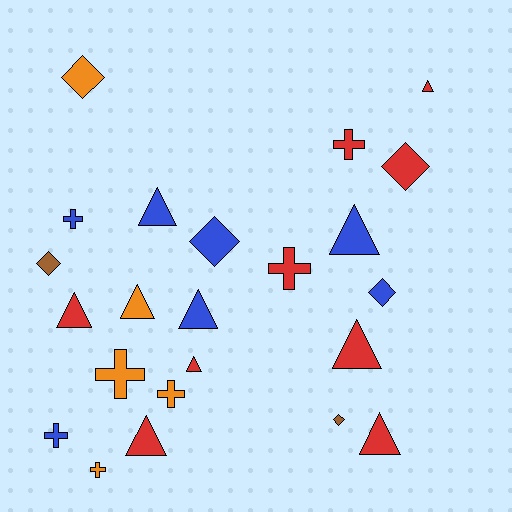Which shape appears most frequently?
Triangle, with 10 objects.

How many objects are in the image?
There are 23 objects.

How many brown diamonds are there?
There are 2 brown diamonds.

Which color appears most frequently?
Red, with 9 objects.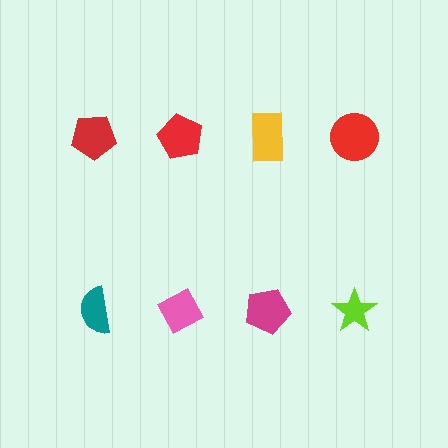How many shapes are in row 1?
4 shapes.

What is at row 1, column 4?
A red circle.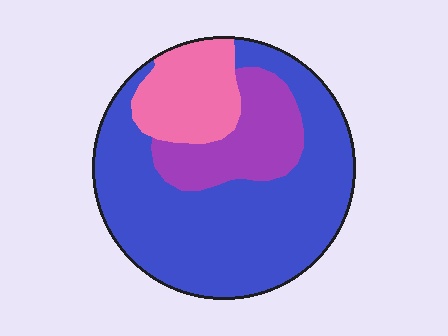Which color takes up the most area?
Blue, at roughly 65%.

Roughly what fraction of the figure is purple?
Purple takes up about one fifth (1/5) of the figure.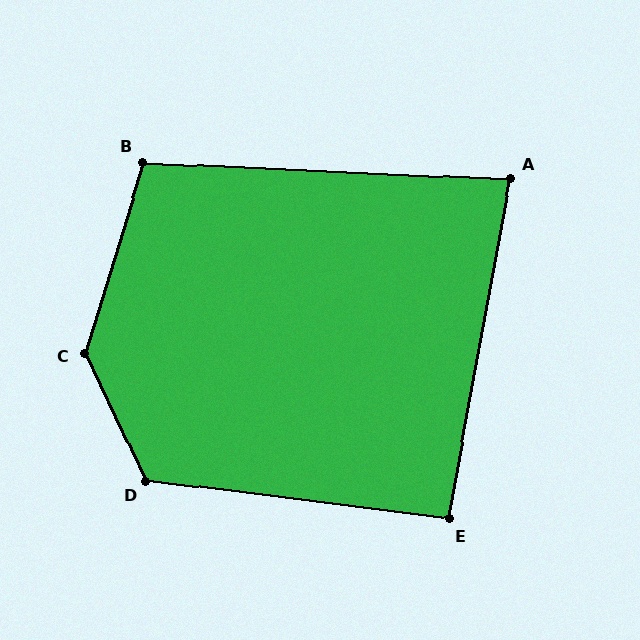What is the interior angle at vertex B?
Approximately 104 degrees (obtuse).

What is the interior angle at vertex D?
Approximately 123 degrees (obtuse).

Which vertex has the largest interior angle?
C, at approximately 138 degrees.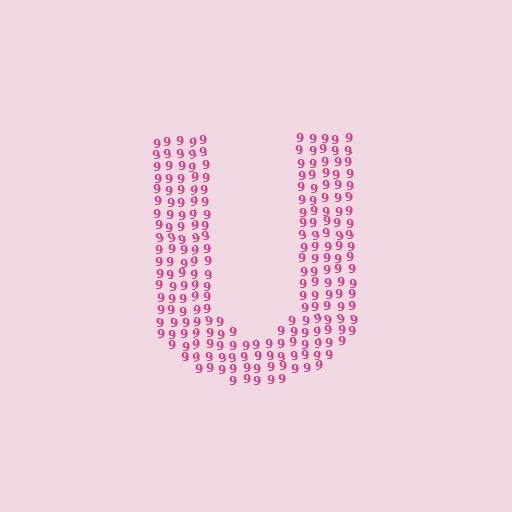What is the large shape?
The large shape is the letter U.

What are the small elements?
The small elements are digit 9's.